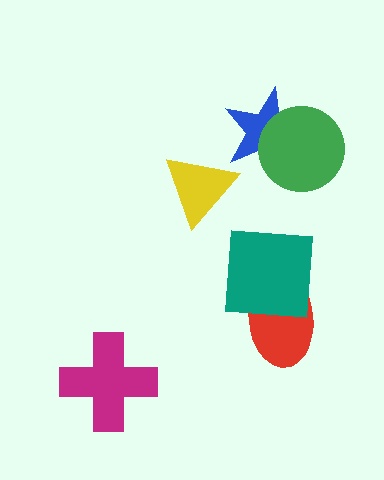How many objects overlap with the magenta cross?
0 objects overlap with the magenta cross.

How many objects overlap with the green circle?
1 object overlaps with the green circle.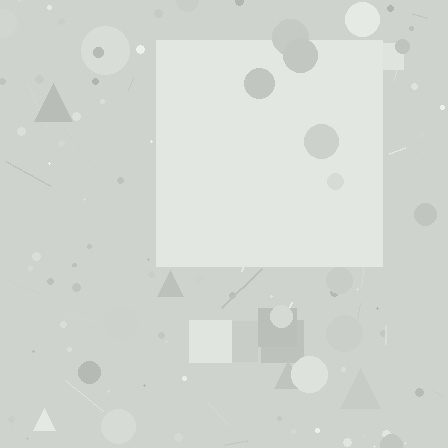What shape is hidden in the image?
A square is hidden in the image.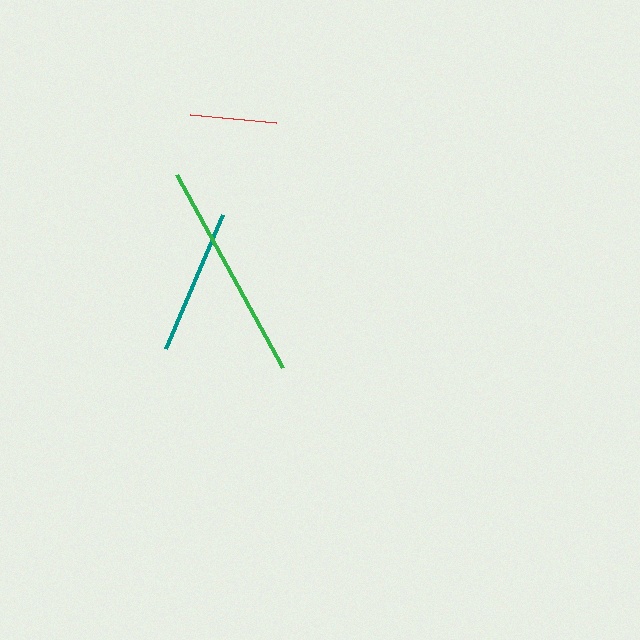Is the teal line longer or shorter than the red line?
The teal line is longer than the red line.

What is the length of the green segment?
The green segment is approximately 220 pixels long.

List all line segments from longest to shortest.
From longest to shortest: green, teal, red.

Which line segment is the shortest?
The red line is the shortest at approximately 87 pixels.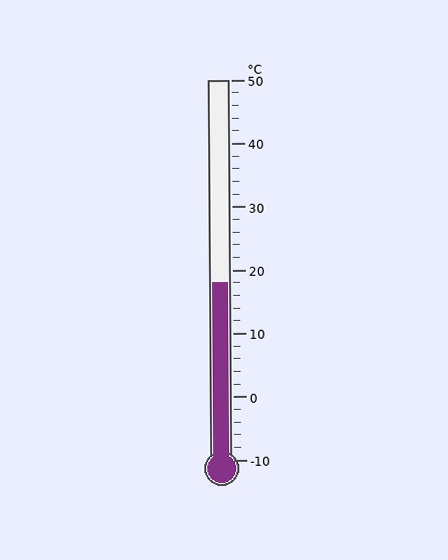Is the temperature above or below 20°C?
The temperature is below 20°C.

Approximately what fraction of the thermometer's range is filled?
The thermometer is filled to approximately 45% of its range.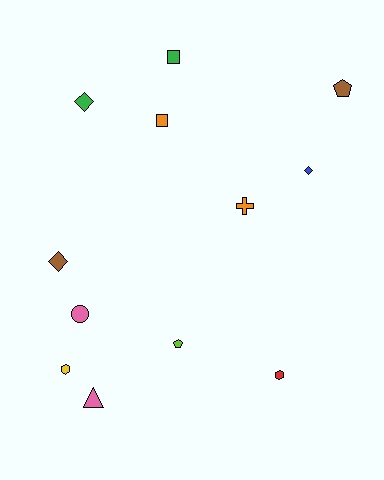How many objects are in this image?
There are 12 objects.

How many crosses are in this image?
There is 1 cross.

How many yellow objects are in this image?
There is 1 yellow object.